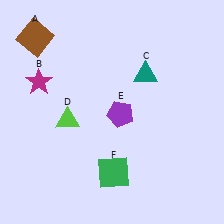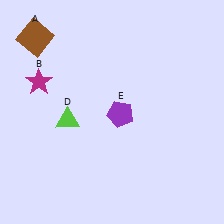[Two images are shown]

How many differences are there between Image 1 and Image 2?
There are 2 differences between the two images.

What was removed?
The green square (F), the teal triangle (C) were removed in Image 2.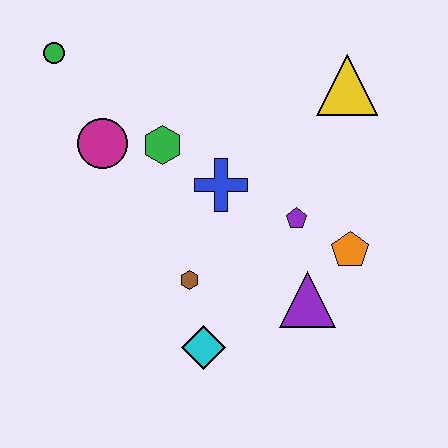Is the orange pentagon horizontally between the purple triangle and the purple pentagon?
No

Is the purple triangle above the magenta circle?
No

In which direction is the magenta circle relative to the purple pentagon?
The magenta circle is to the left of the purple pentagon.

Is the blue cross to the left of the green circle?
No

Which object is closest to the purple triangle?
The orange pentagon is closest to the purple triangle.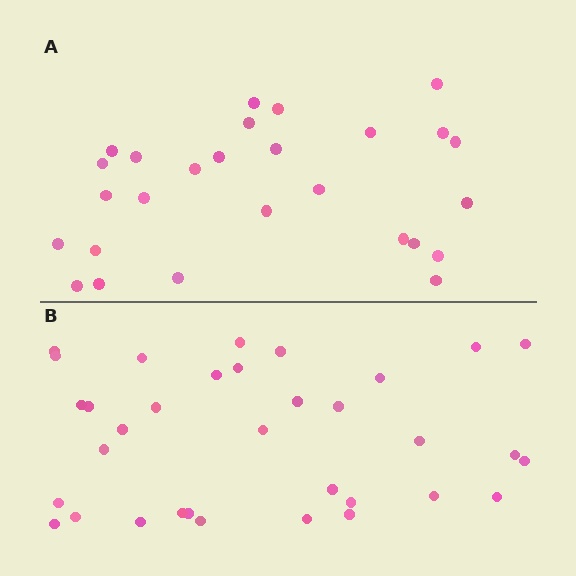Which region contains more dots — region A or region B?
Region B (the bottom region) has more dots.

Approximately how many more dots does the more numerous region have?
Region B has roughly 8 or so more dots than region A.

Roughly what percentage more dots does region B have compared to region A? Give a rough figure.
About 25% more.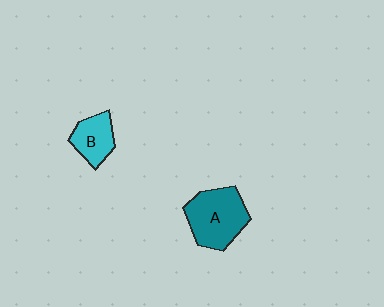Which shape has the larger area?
Shape A (teal).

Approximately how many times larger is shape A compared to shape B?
Approximately 1.8 times.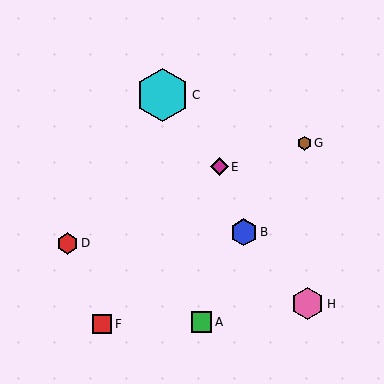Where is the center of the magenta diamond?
The center of the magenta diamond is at (219, 167).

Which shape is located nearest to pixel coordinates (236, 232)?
The blue hexagon (labeled B) at (244, 232) is nearest to that location.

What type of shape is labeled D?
Shape D is a red hexagon.